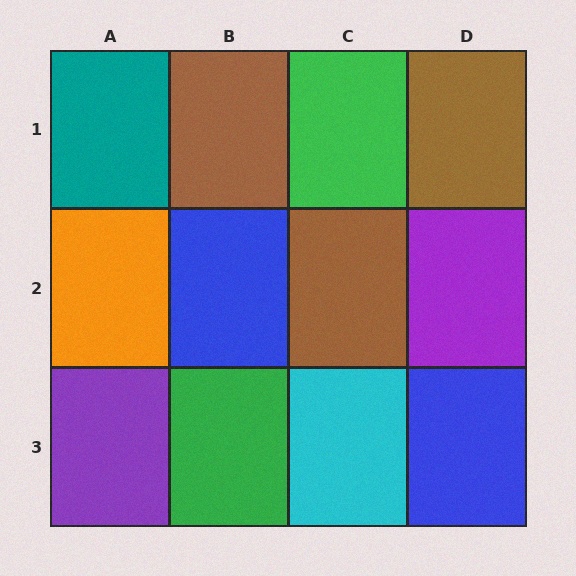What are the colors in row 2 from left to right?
Orange, blue, brown, purple.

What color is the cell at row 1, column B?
Brown.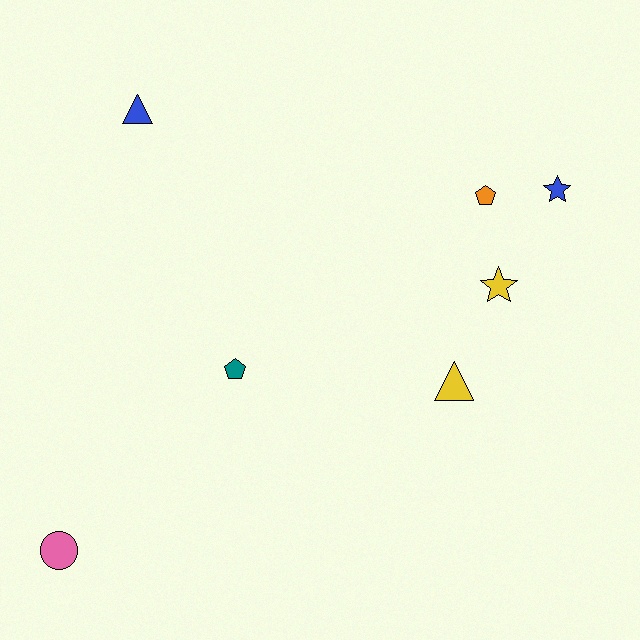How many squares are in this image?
There are no squares.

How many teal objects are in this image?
There is 1 teal object.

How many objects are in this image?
There are 7 objects.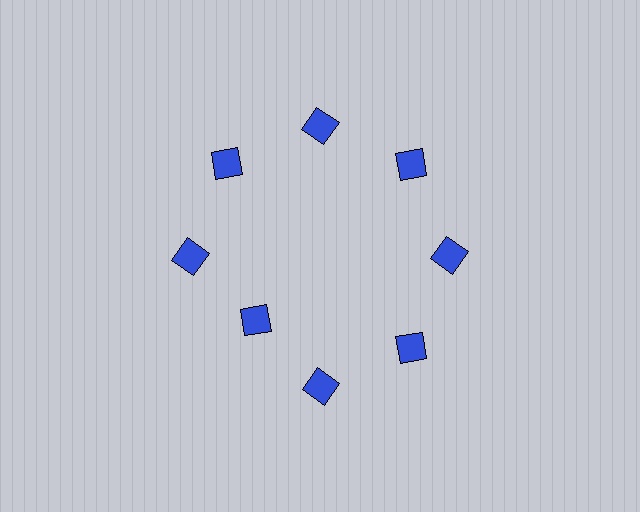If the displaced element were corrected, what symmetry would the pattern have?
It would have 8-fold rotational symmetry — the pattern would map onto itself every 45 degrees.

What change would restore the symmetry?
The symmetry would be restored by moving it outward, back onto the ring so that all 8 squares sit at equal angles and equal distance from the center.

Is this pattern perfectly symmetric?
No. The 8 blue squares are arranged in a ring, but one element near the 8 o'clock position is pulled inward toward the center, breaking the 8-fold rotational symmetry.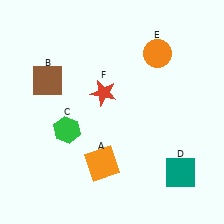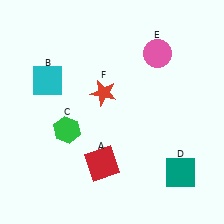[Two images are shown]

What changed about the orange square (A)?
In Image 1, A is orange. In Image 2, it changed to red.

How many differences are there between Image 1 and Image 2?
There are 3 differences between the two images.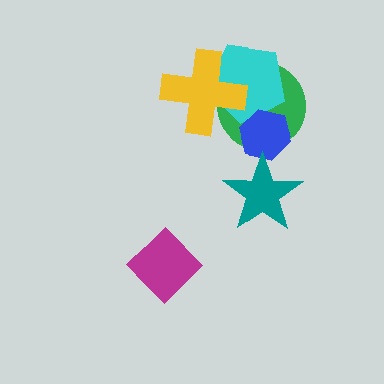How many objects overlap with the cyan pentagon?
3 objects overlap with the cyan pentagon.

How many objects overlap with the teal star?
1 object overlaps with the teal star.